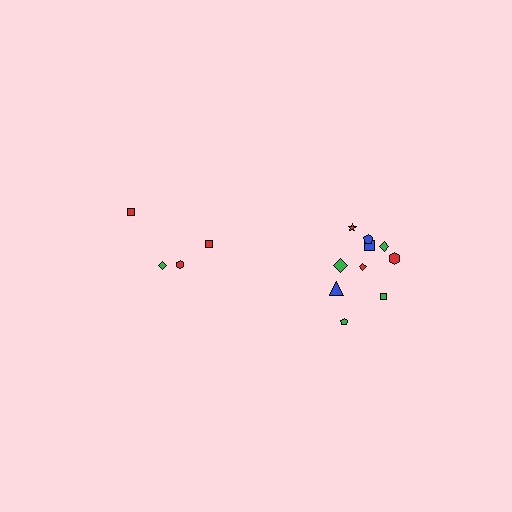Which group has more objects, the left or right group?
The right group.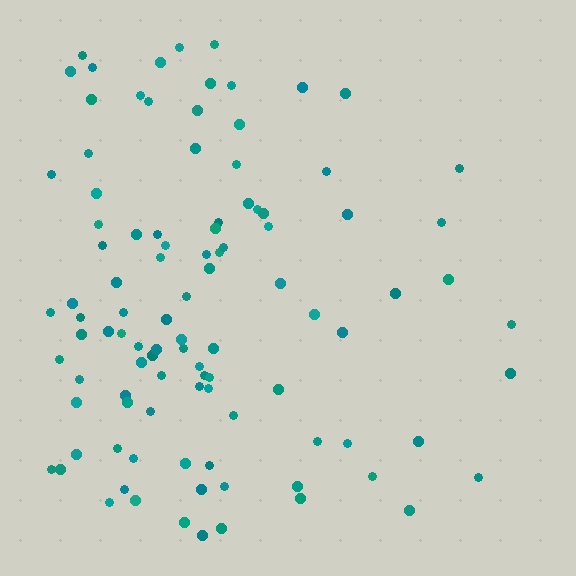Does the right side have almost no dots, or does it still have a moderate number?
Still a moderate number, just noticeably fewer than the left.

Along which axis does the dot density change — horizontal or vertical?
Horizontal.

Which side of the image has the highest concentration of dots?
The left.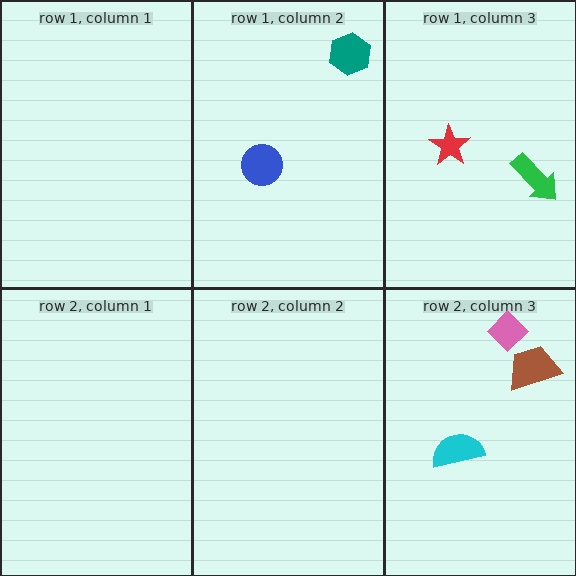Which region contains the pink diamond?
The row 2, column 3 region.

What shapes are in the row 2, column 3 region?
The pink diamond, the brown trapezoid, the cyan semicircle.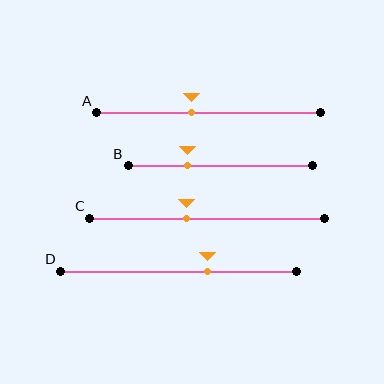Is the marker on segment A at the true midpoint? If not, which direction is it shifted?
No, the marker on segment A is shifted to the left by about 8% of the segment length.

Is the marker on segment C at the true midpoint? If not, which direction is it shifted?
No, the marker on segment C is shifted to the left by about 9% of the segment length.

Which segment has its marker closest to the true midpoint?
Segment A has its marker closest to the true midpoint.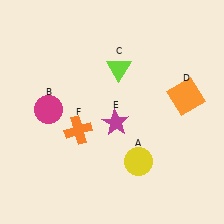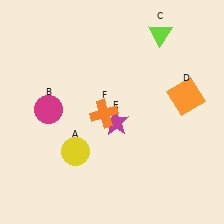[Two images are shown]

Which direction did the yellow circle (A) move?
The yellow circle (A) moved left.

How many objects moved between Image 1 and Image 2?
3 objects moved between the two images.